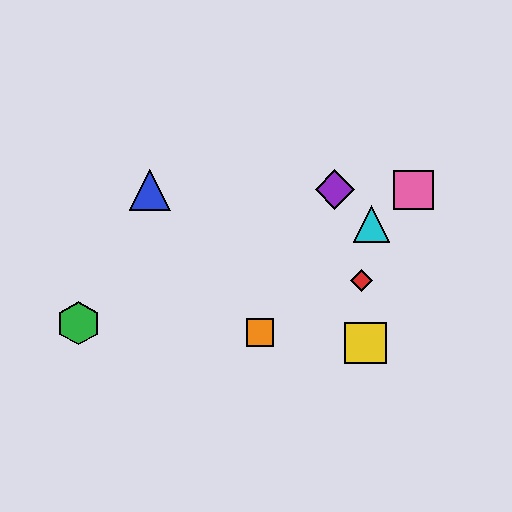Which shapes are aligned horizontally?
The blue triangle, the purple diamond, the pink square are aligned horizontally.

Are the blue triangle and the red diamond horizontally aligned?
No, the blue triangle is at y≈190 and the red diamond is at y≈280.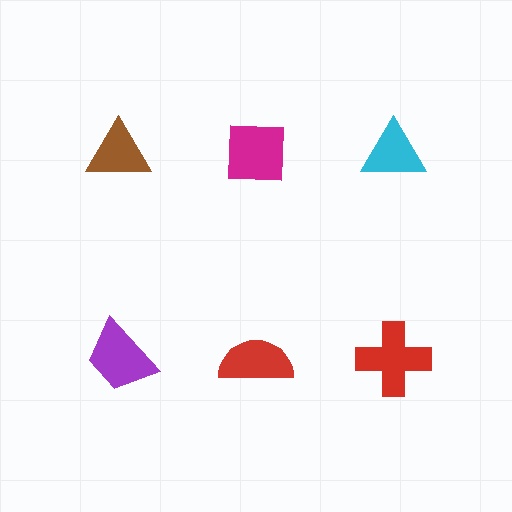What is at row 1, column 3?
A cyan triangle.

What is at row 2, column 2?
A red semicircle.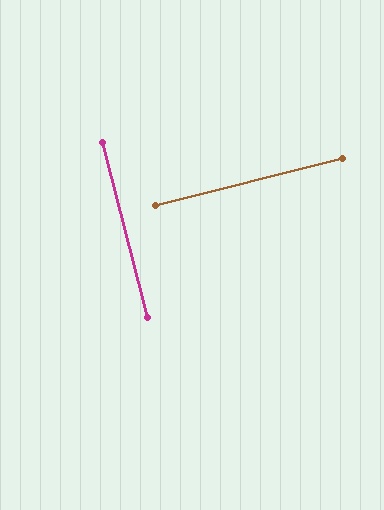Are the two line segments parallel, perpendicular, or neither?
Perpendicular — they meet at approximately 90°.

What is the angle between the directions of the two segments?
Approximately 90 degrees.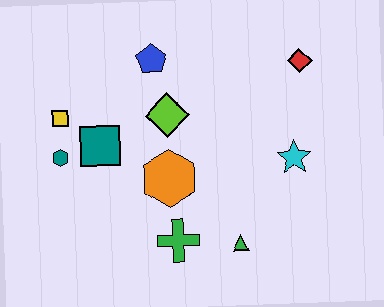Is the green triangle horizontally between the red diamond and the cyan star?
No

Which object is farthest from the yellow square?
The red diamond is farthest from the yellow square.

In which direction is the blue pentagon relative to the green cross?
The blue pentagon is above the green cross.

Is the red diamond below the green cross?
No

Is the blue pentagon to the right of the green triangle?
No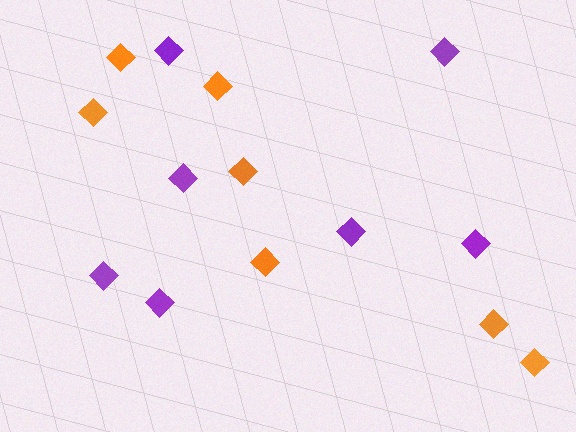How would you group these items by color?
There are 2 groups: one group of orange diamonds (7) and one group of purple diamonds (7).